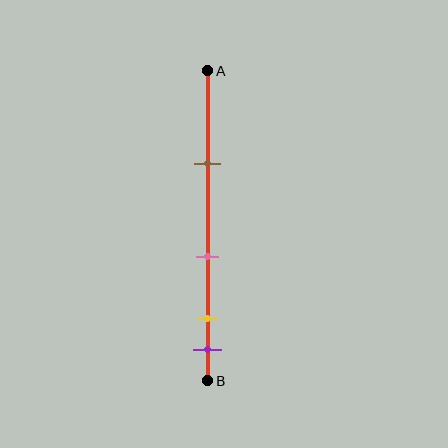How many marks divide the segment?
There are 4 marks dividing the segment.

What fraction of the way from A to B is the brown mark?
The brown mark is approximately 30% (0.3) of the way from A to B.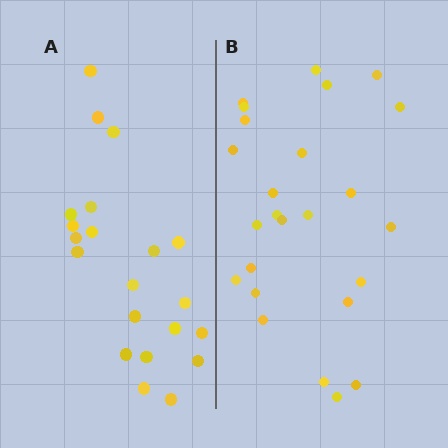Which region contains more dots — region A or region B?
Region B (the right region) has more dots.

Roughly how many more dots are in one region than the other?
Region B has about 4 more dots than region A.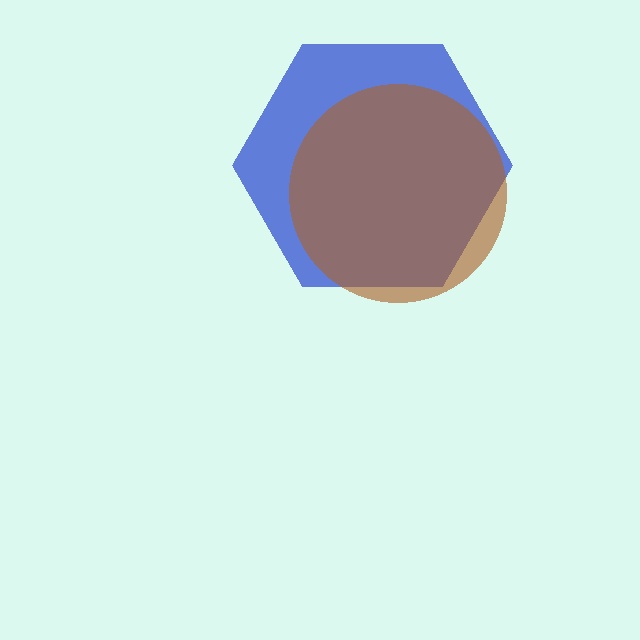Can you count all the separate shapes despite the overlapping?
Yes, there are 2 separate shapes.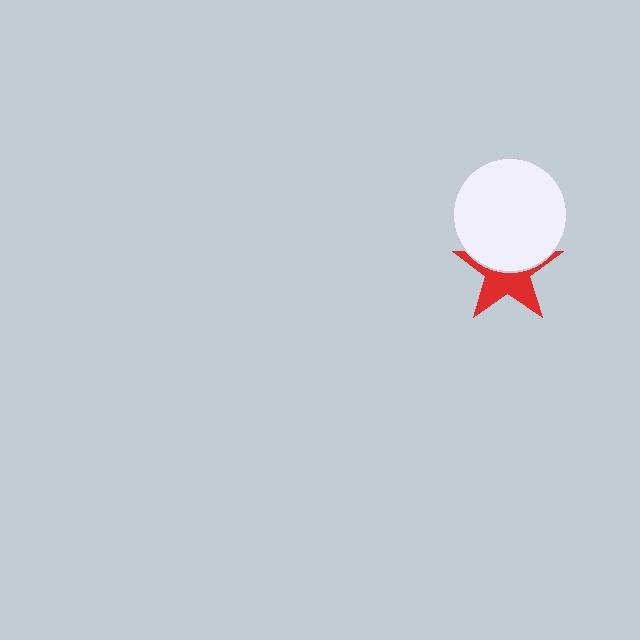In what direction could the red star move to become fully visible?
The red star could move down. That would shift it out from behind the white circle entirely.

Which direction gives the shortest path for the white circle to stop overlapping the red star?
Moving up gives the shortest separation.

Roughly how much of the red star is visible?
About half of it is visible (roughly 52%).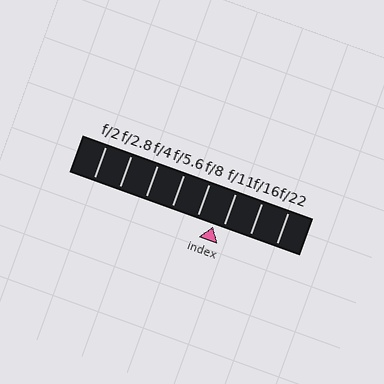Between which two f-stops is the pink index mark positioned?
The index mark is between f/8 and f/11.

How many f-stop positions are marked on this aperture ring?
There are 8 f-stop positions marked.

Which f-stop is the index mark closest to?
The index mark is closest to f/11.